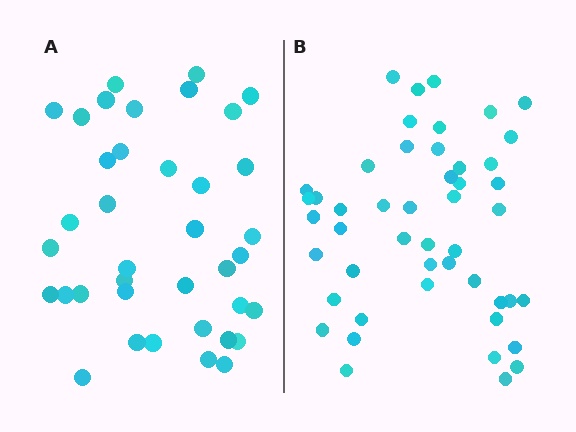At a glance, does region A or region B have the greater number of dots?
Region B (the right region) has more dots.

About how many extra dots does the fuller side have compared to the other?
Region B has roughly 10 or so more dots than region A.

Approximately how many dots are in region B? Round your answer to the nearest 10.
About 50 dots. (The exact count is 48, which rounds to 50.)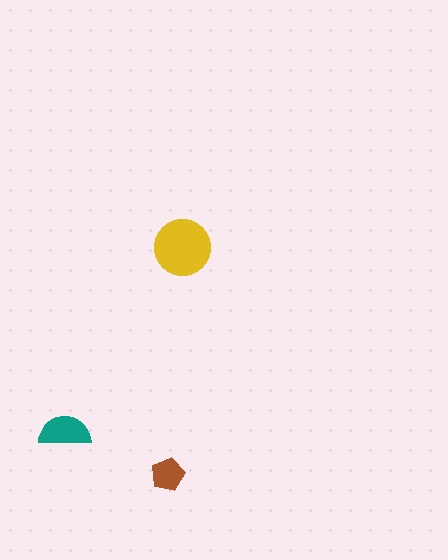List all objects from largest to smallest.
The yellow circle, the teal semicircle, the brown pentagon.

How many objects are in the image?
There are 3 objects in the image.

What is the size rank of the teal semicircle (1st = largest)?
2nd.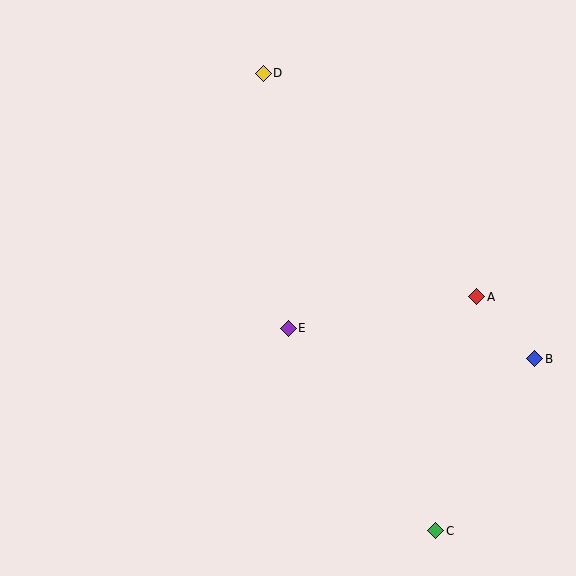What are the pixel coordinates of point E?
Point E is at (288, 328).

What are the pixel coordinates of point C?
Point C is at (436, 531).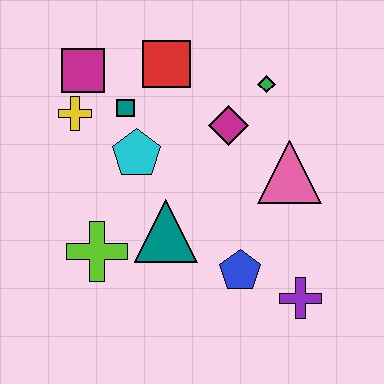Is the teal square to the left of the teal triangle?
Yes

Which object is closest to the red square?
The teal square is closest to the red square.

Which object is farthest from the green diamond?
The lime cross is farthest from the green diamond.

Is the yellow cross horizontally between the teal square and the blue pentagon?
No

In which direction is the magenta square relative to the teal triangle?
The magenta square is above the teal triangle.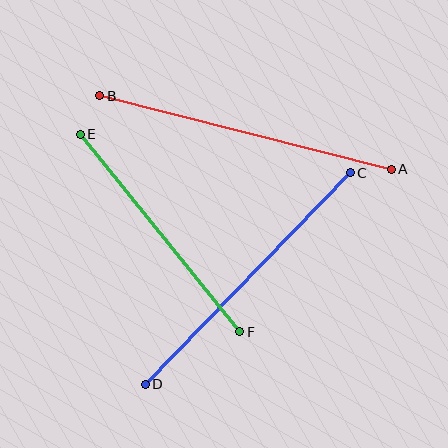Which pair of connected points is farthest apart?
Points A and B are farthest apart.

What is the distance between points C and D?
The distance is approximately 294 pixels.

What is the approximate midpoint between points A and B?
The midpoint is at approximately (245, 132) pixels.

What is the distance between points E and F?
The distance is approximately 254 pixels.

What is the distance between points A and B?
The distance is approximately 301 pixels.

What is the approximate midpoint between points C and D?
The midpoint is at approximately (248, 279) pixels.